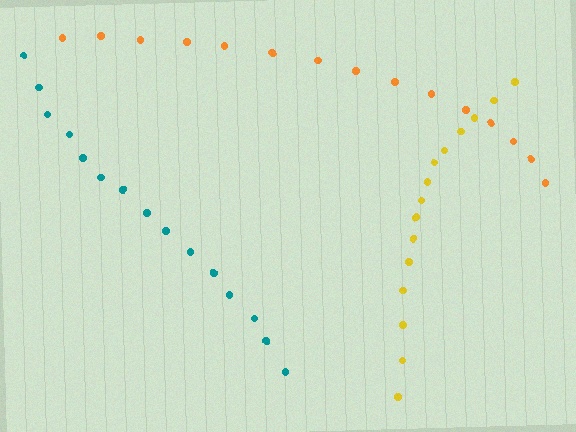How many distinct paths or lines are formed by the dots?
There are 3 distinct paths.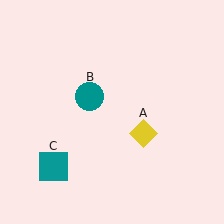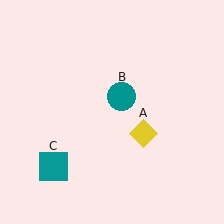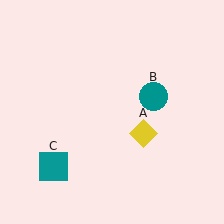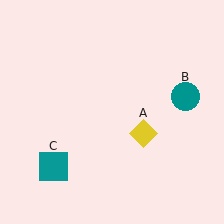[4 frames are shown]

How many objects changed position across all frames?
1 object changed position: teal circle (object B).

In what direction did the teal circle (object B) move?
The teal circle (object B) moved right.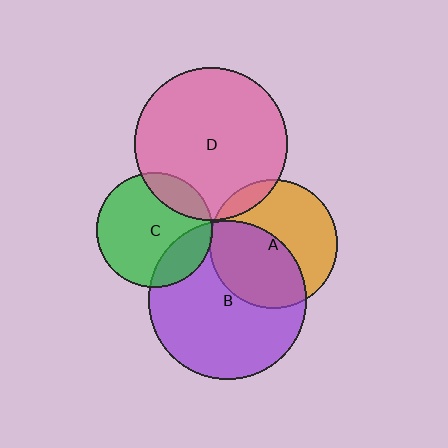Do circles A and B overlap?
Yes.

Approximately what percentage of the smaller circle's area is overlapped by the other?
Approximately 50%.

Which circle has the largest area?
Circle B (purple).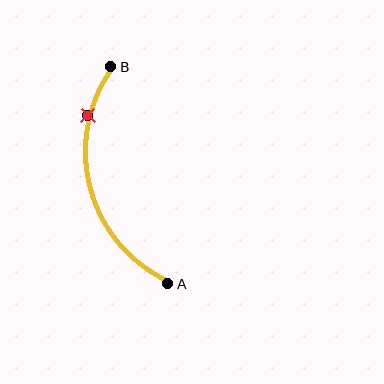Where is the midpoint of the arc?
The arc midpoint is the point on the curve farthest from the straight line joining A and B. It sits to the left of that line.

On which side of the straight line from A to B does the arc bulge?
The arc bulges to the left of the straight line connecting A and B.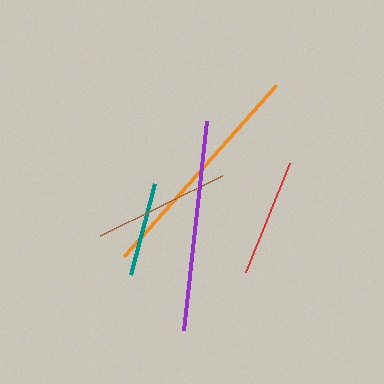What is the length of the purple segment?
The purple segment is approximately 211 pixels long.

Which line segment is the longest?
The orange line is the longest at approximately 229 pixels.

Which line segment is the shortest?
The teal line is the shortest at approximately 94 pixels.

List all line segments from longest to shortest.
From longest to shortest: orange, purple, brown, red, teal.